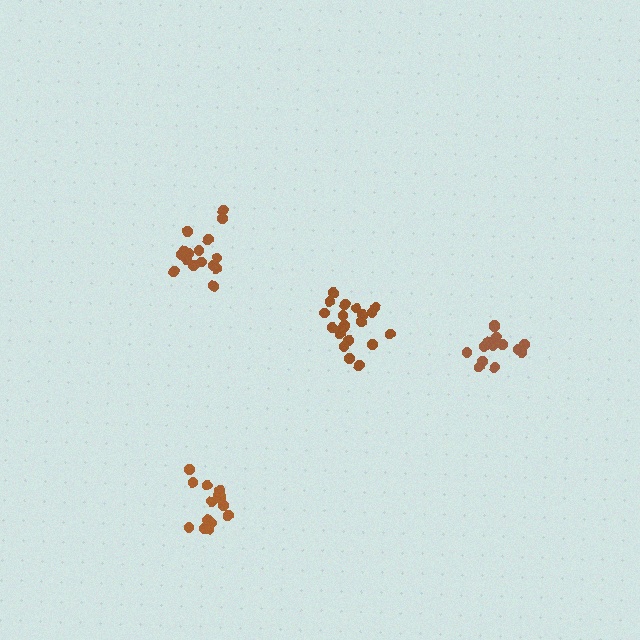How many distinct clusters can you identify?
There are 4 distinct clusters.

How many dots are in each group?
Group 1: 20 dots, Group 2: 16 dots, Group 3: 15 dots, Group 4: 15 dots (66 total).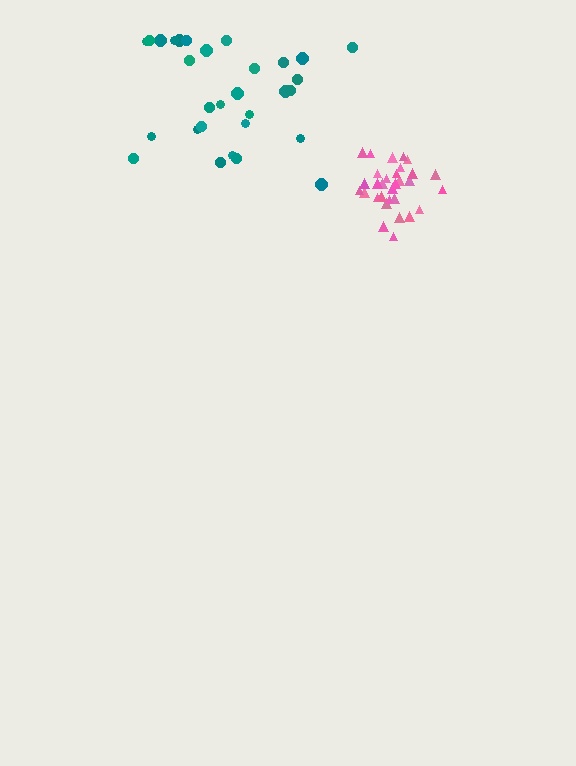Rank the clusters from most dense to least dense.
pink, teal.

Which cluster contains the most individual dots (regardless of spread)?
Pink (31).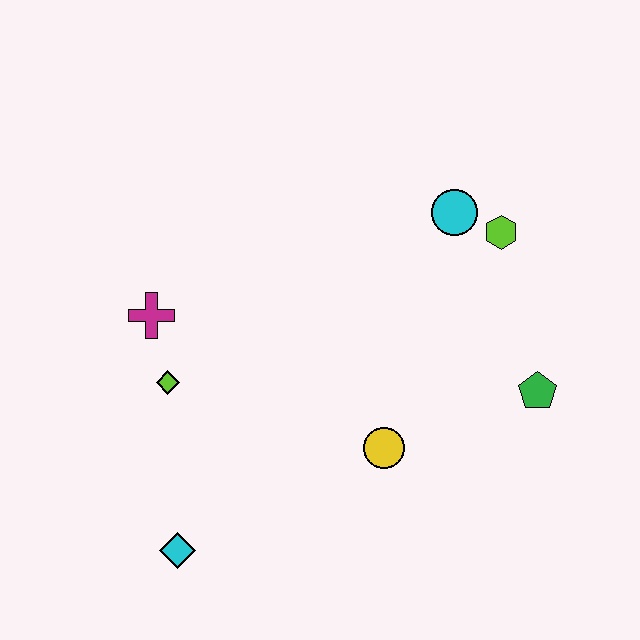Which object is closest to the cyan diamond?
The lime diamond is closest to the cyan diamond.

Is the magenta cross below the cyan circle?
Yes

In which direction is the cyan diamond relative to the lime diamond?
The cyan diamond is below the lime diamond.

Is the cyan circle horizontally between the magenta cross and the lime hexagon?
Yes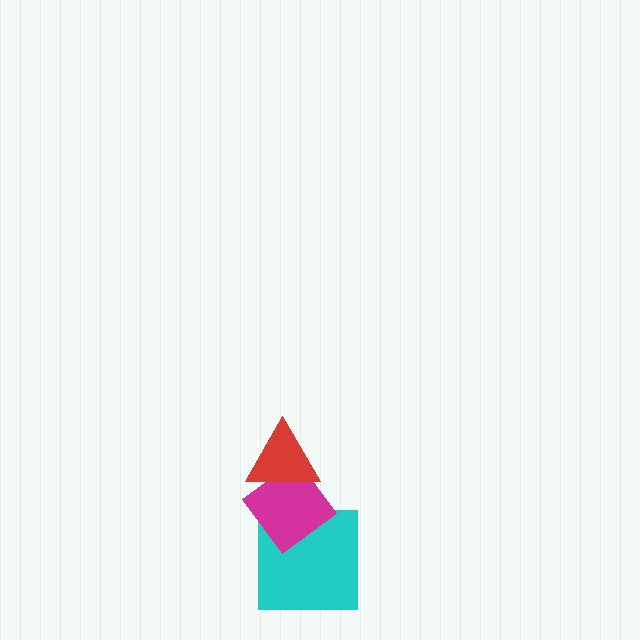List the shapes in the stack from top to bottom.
From top to bottom: the red triangle, the magenta diamond, the cyan square.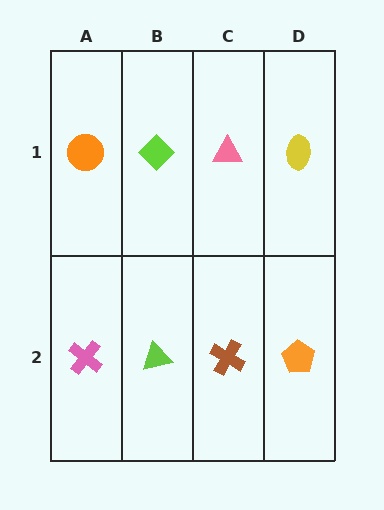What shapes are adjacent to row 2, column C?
A pink triangle (row 1, column C), a lime triangle (row 2, column B), an orange pentagon (row 2, column D).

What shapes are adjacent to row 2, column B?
A lime diamond (row 1, column B), a pink cross (row 2, column A), a brown cross (row 2, column C).